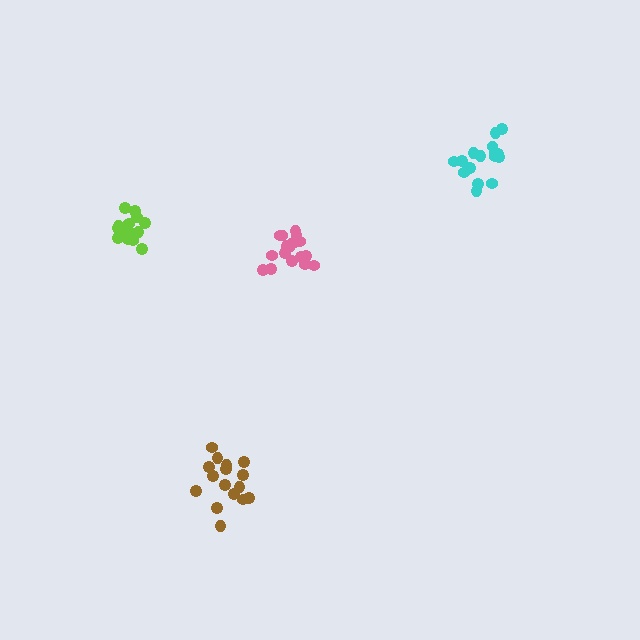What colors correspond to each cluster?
The clusters are colored: brown, pink, cyan, lime.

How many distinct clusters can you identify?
There are 4 distinct clusters.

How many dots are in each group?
Group 1: 16 dots, Group 2: 17 dots, Group 3: 16 dots, Group 4: 15 dots (64 total).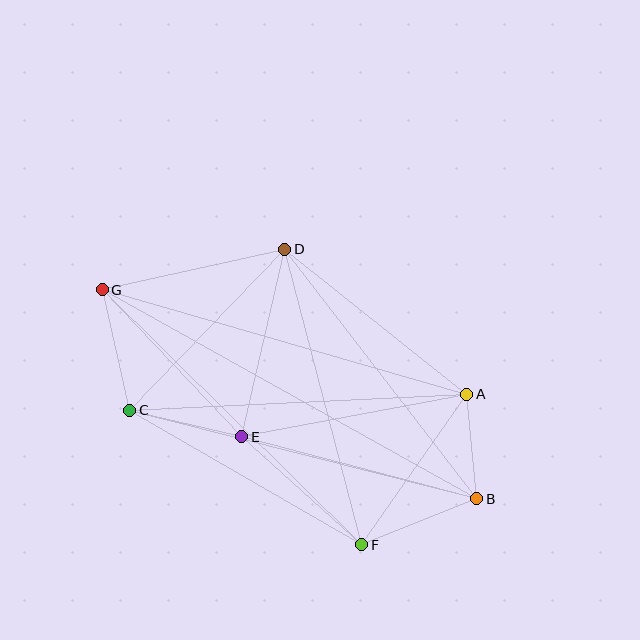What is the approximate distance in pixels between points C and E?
The distance between C and E is approximately 115 pixels.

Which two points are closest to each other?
Points A and B are closest to each other.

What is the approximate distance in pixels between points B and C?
The distance between B and C is approximately 358 pixels.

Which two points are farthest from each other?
Points B and G are farthest from each other.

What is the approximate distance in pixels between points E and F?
The distance between E and F is approximately 161 pixels.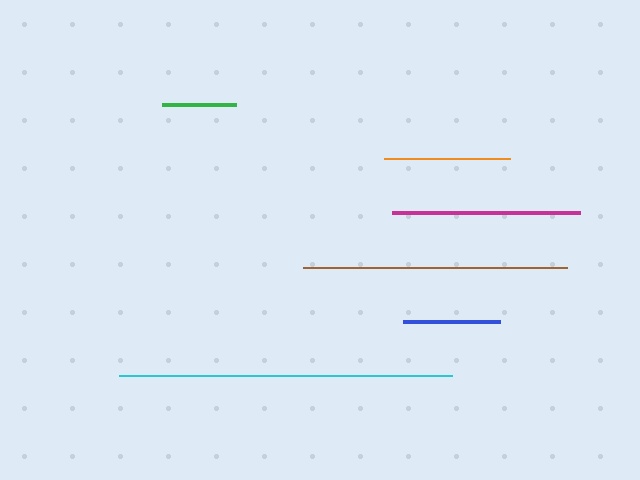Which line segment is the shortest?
The green line is the shortest at approximately 74 pixels.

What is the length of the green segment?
The green segment is approximately 74 pixels long.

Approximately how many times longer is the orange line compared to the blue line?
The orange line is approximately 1.3 times the length of the blue line.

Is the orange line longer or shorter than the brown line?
The brown line is longer than the orange line.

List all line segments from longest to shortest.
From longest to shortest: cyan, brown, magenta, orange, blue, green.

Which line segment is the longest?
The cyan line is the longest at approximately 333 pixels.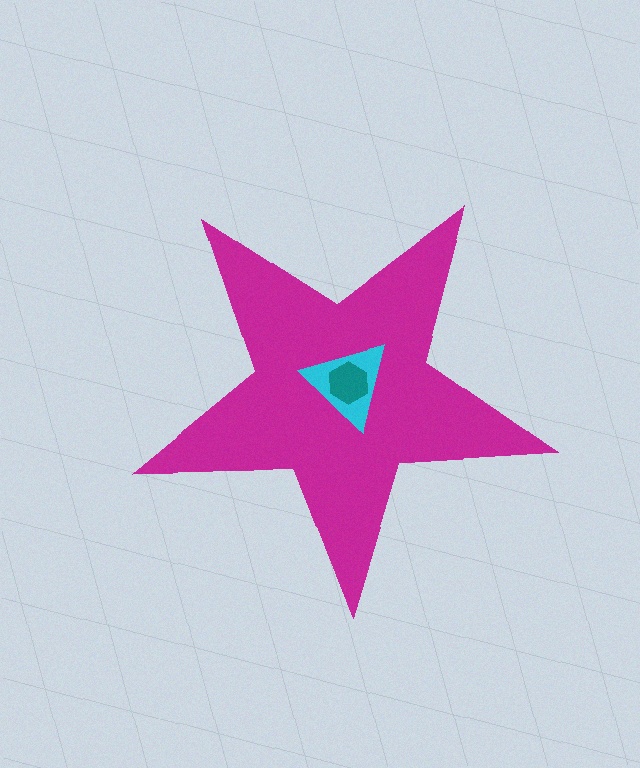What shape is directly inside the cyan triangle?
The teal hexagon.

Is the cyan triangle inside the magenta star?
Yes.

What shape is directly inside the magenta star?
The cyan triangle.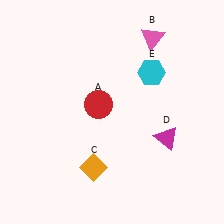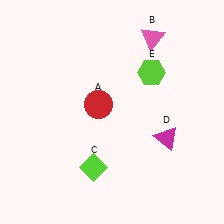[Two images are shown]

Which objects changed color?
C changed from orange to lime. E changed from cyan to lime.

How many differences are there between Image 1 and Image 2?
There are 2 differences between the two images.